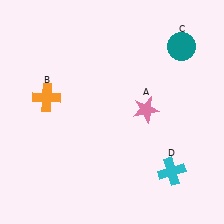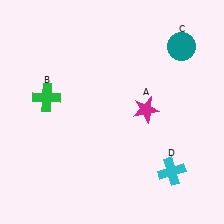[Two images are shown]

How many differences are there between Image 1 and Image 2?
There are 2 differences between the two images.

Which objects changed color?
A changed from pink to magenta. B changed from orange to green.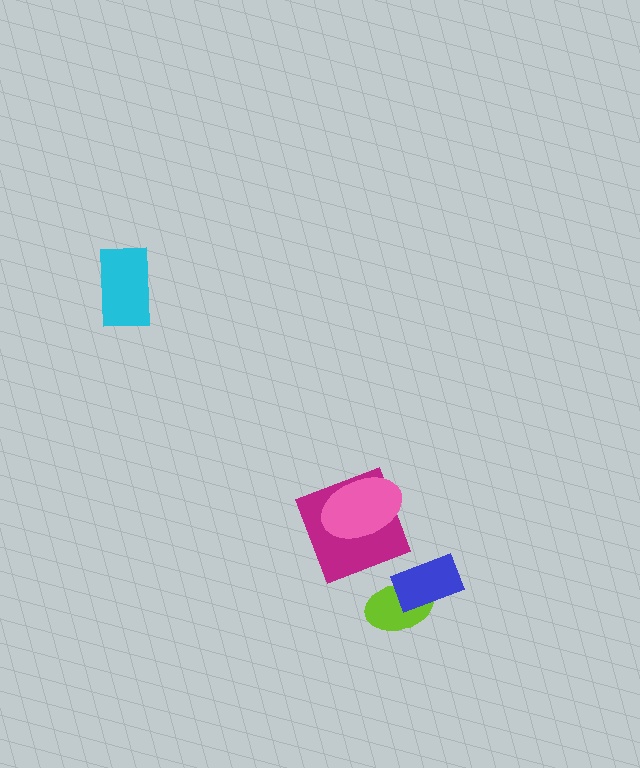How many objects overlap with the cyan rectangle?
0 objects overlap with the cyan rectangle.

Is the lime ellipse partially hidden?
Yes, it is partially covered by another shape.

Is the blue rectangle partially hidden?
No, no other shape covers it.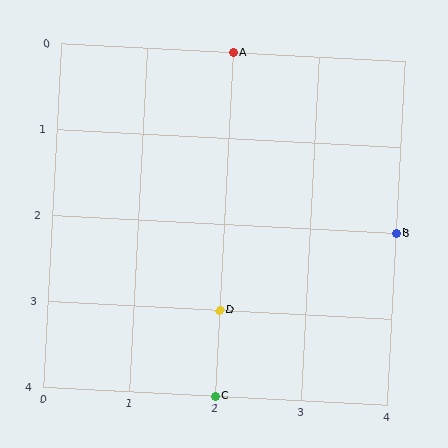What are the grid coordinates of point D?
Point D is at grid coordinates (2, 3).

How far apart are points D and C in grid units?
Points D and C are 1 row apart.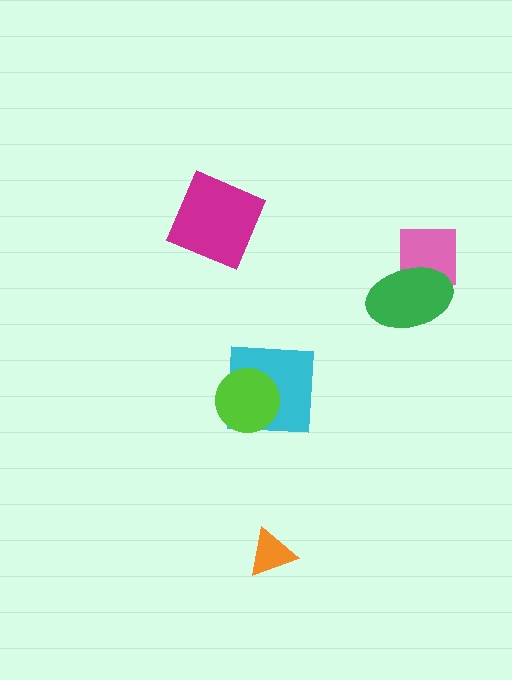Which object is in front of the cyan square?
The lime circle is in front of the cyan square.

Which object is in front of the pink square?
The green ellipse is in front of the pink square.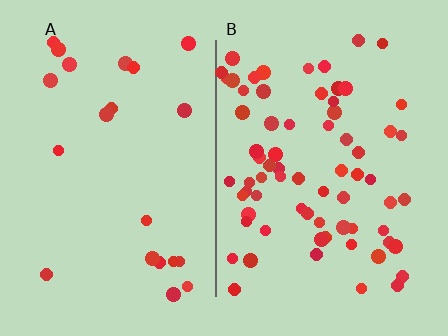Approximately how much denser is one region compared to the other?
Approximately 3.3× — region B over region A.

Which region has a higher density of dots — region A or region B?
B (the right).